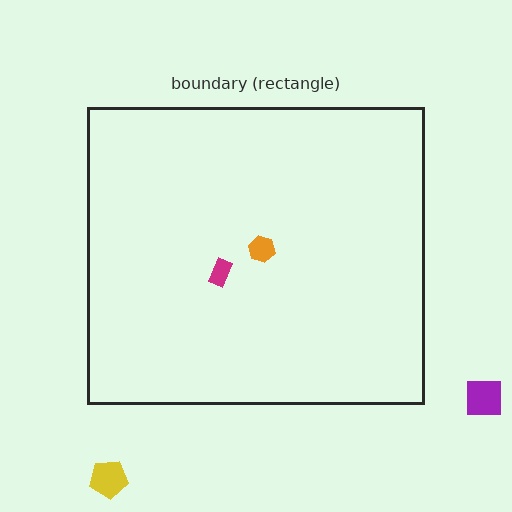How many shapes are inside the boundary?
2 inside, 2 outside.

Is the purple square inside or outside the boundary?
Outside.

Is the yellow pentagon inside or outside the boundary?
Outside.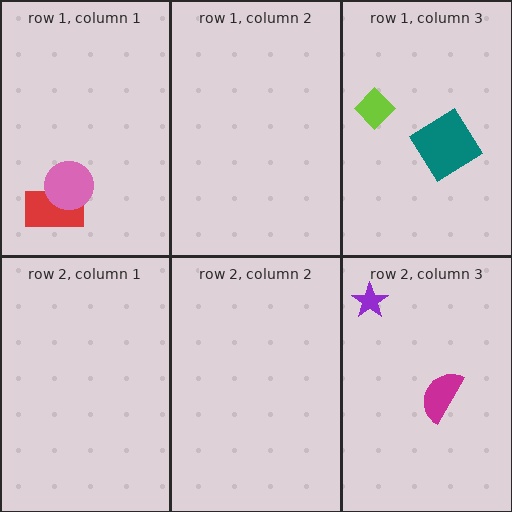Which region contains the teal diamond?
The row 1, column 3 region.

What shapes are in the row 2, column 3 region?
The magenta semicircle, the purple star.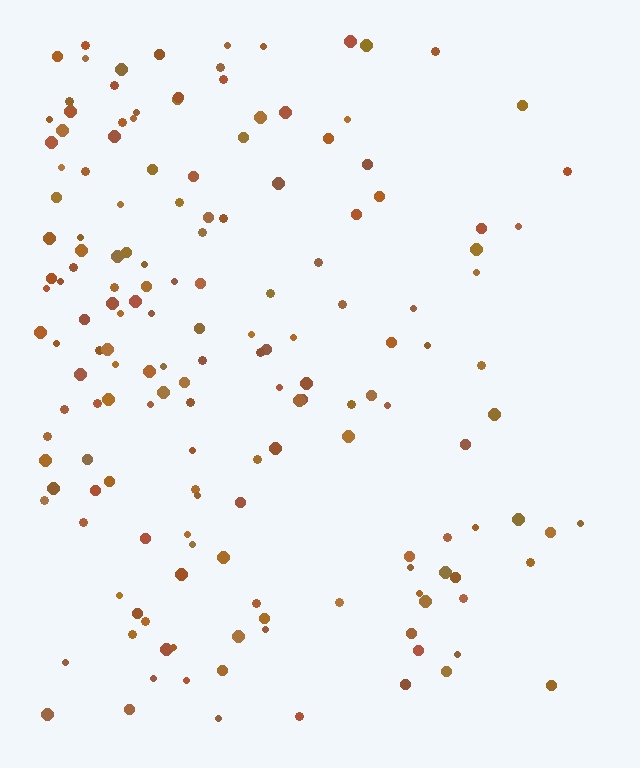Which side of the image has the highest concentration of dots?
The left.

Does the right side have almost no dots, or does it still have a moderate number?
Still a moderate number, just noticeably fewer than the left.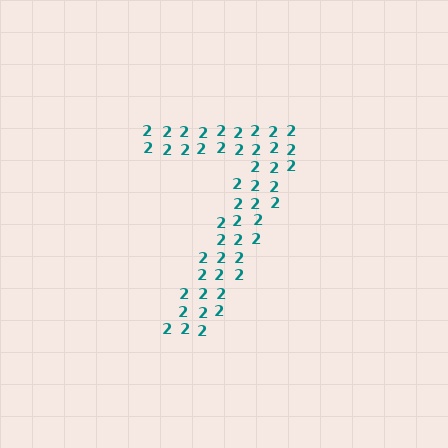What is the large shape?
The large shape is the digit 7.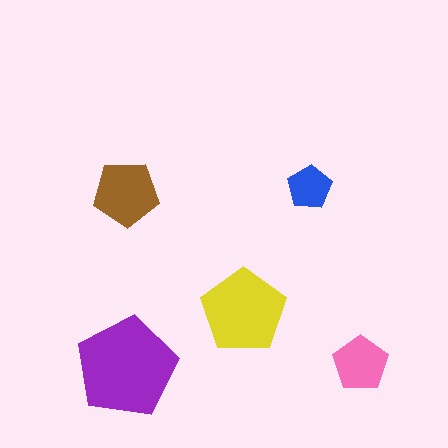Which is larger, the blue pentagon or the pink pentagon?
The pink one.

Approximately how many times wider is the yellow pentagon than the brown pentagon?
About 1.5 times wider.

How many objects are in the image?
There are 5 objects in the image.